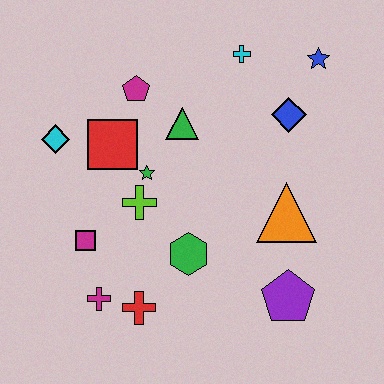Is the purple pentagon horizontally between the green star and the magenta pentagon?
No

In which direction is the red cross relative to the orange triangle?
The red cross is to the left of the orange triangle.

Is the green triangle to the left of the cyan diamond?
No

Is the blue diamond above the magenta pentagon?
No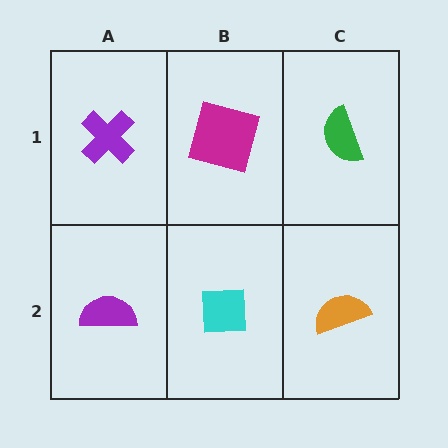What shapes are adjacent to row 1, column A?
A purple semicircle (row 2, column A), a magenta square (row 1, column B).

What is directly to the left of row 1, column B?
A purple cross.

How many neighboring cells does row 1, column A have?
2.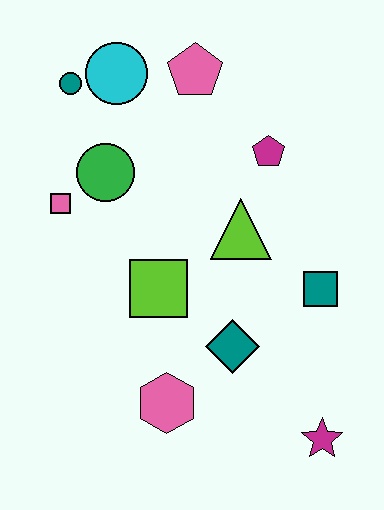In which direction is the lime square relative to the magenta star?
The lime square is to the left of the magenta star.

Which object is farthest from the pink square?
The magenta star is farthest from the pink square.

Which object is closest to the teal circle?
The cyan circle is closest to the teal circle.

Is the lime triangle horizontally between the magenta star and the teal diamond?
Yes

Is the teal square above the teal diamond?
Yes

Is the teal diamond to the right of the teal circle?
Yes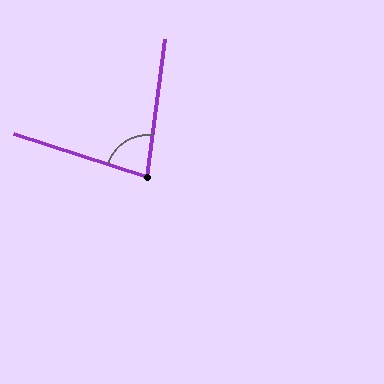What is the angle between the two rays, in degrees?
Approximately 80 degrees.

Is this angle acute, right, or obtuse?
It is acute.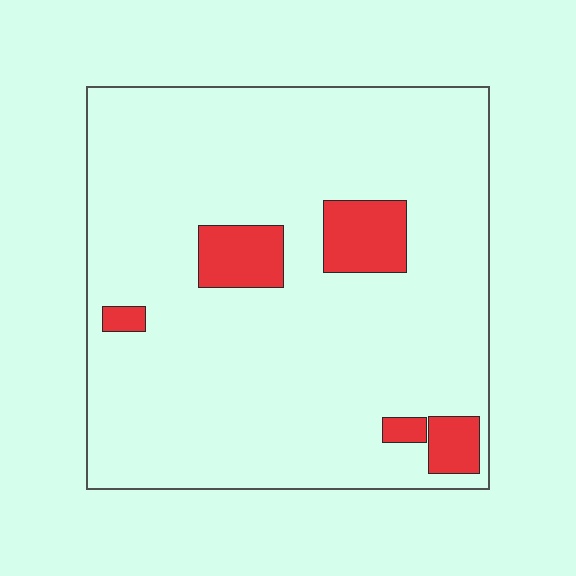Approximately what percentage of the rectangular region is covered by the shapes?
Approximately 10%.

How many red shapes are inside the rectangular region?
5.